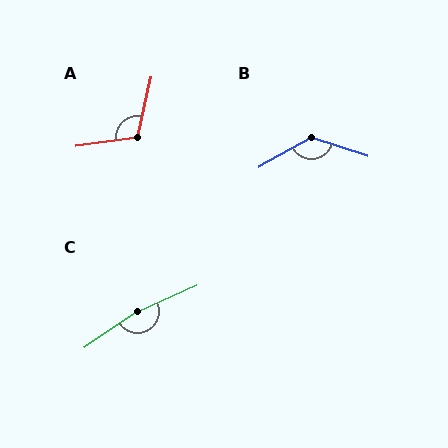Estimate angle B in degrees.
Approximately 133 degrees.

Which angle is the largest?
C, at approximately 169 degrees.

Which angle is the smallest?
A, at approximately 110 degrees.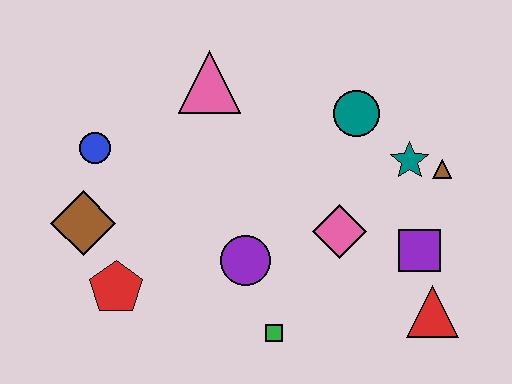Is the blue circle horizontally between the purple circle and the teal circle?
No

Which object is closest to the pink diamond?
The purple square is closest to the pink diamond.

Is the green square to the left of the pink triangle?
No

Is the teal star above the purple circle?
Yes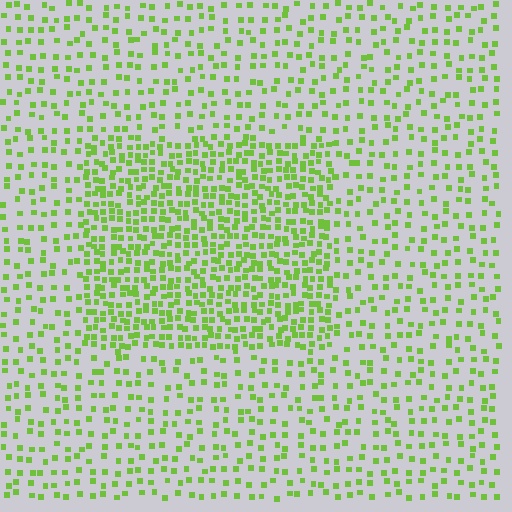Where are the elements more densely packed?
The elements are more densely packed inside the rectangle boundary.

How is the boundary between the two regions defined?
The boundary is defined by a change in element density (approximately 2.2x ratio). All elements are the same color, size, and shape.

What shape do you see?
I see a rectangle.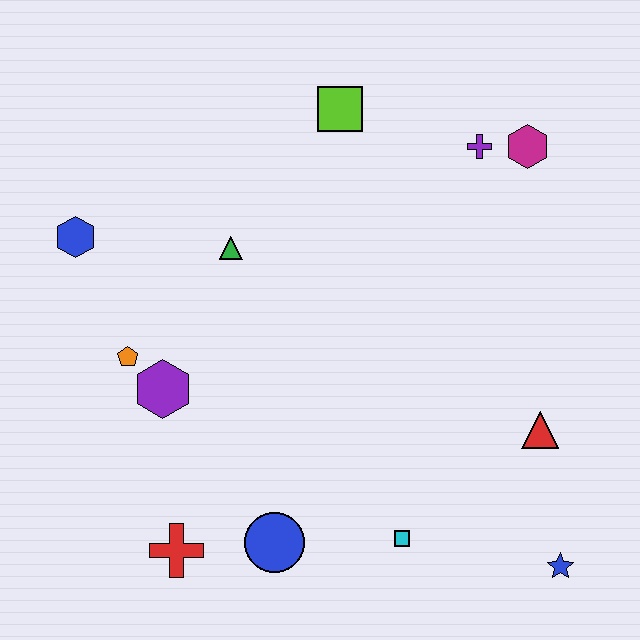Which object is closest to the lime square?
The purple cross is closest to the lime square.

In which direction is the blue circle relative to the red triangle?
The blue circle is to the left of the red triangle.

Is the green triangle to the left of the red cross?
No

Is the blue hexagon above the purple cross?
No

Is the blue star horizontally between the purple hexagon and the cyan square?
No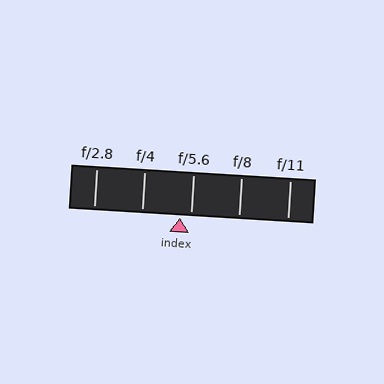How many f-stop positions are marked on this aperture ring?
There are 5 f-stop positions marked.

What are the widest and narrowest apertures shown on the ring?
The widest aperture shown is f/2.8 and the narrowest is f/11.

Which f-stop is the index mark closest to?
The index mark is closest to f/5.6.